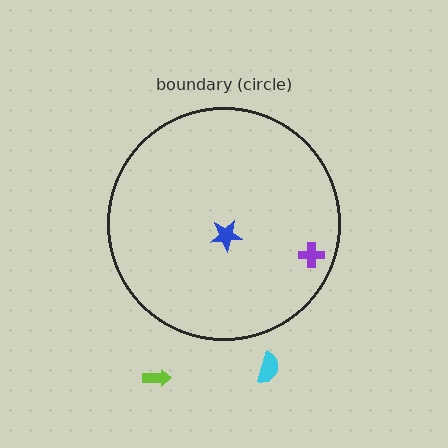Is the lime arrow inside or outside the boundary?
Outside.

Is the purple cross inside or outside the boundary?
Inside.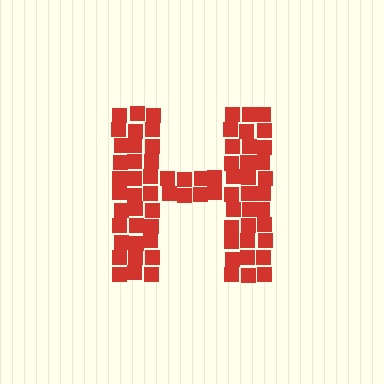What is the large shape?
The large shape is the letter H.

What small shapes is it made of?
It is made of small squares.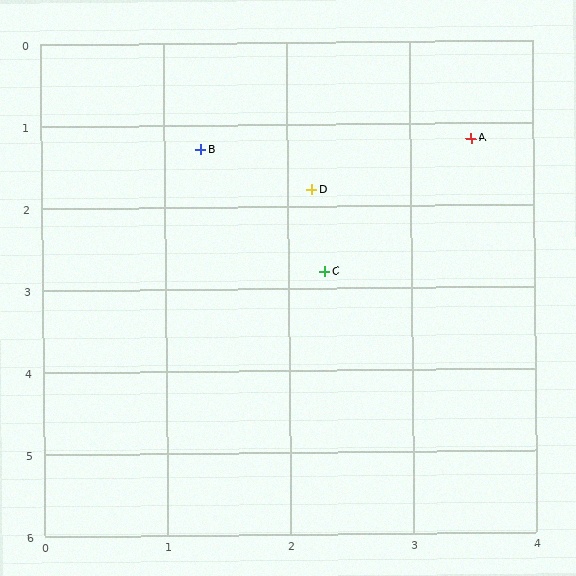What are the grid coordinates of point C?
Point C is at approximately (2.3, 2.8).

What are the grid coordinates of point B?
Point B is at approximately (1.3, 1.3).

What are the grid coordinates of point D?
Point D is at approximately (2.2, 1.8).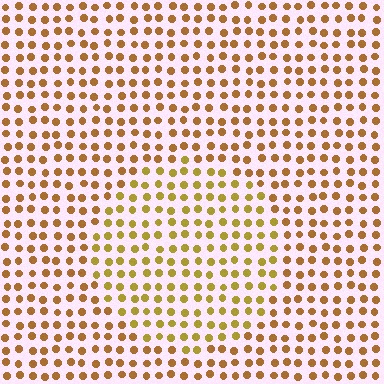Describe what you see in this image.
The image is filled with small brown elements in a uniform arrangement. A circle-shaped region is visible where the elements are tinted to a slightly different hue, forming a subtle color boundary.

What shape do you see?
I see a circle.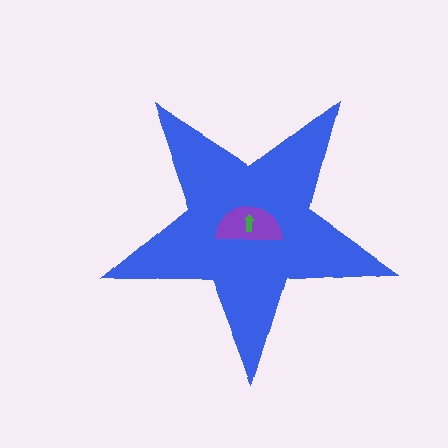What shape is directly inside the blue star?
The purple semicircle.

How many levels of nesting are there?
3.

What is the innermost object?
The green arrow.